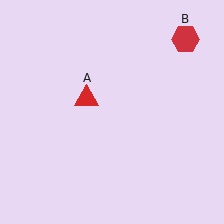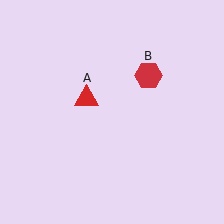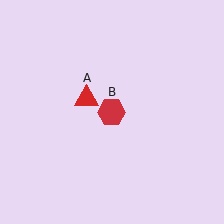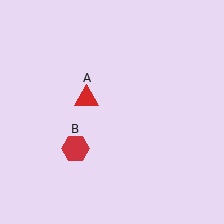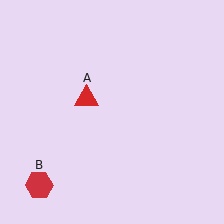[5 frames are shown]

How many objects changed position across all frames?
1 object changed position: red hexagon (object B).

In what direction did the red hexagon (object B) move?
The red hexagon (object B) moved down and to the left.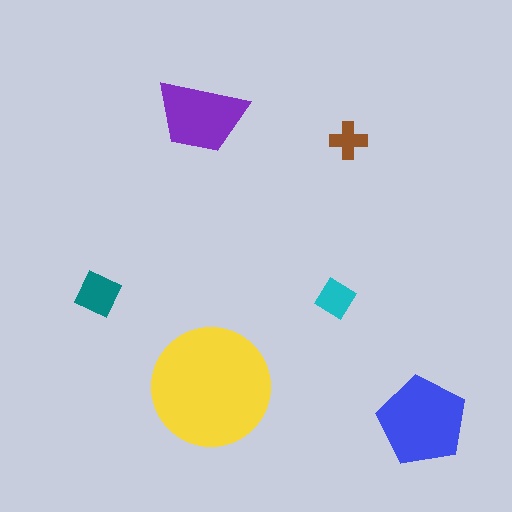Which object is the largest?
The yellow circle.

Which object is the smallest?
The brown cross.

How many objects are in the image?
There are 6 objects in the image.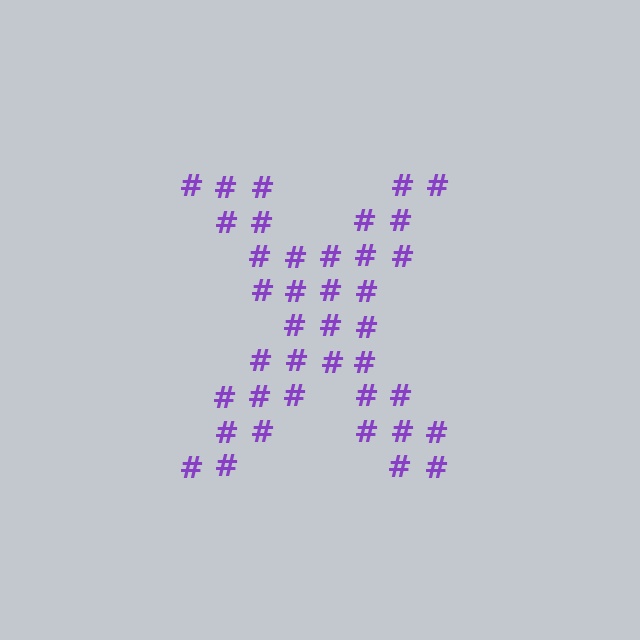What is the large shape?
The large shape is the letter X.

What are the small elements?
The small elements are hash symbols.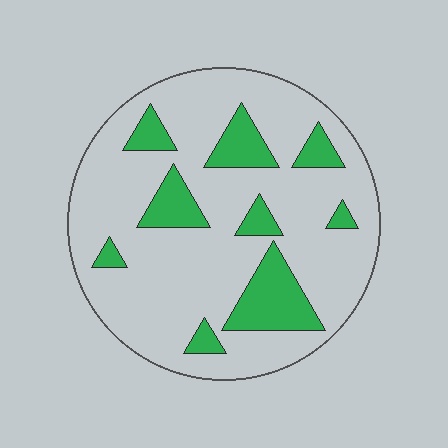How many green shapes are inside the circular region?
9.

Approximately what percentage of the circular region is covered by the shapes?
Approximately 20%.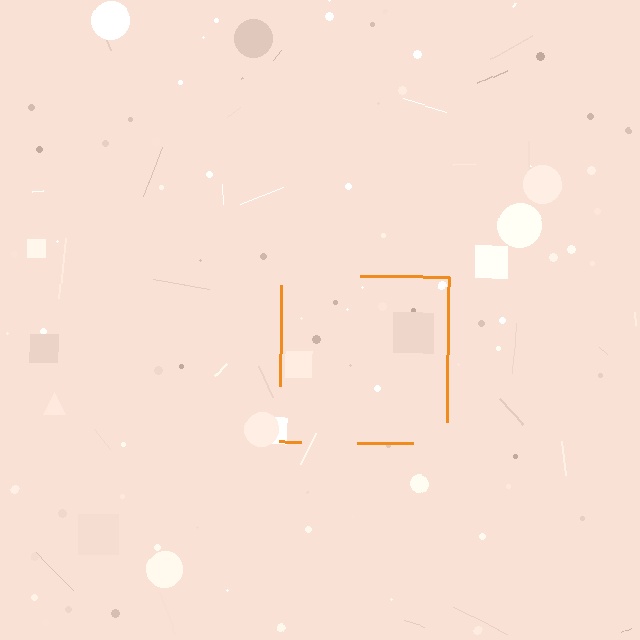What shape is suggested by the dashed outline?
The dashed outline suggests a square.